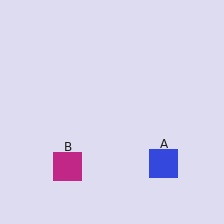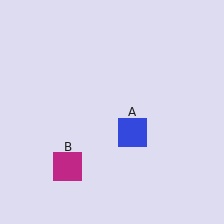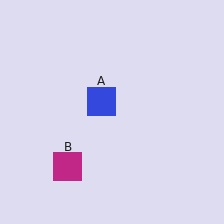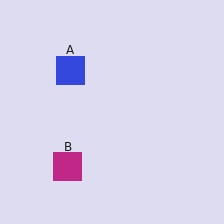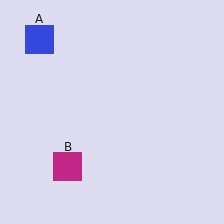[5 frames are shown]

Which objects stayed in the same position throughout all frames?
Magenta square (object B) remained stationary.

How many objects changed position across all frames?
1 object changed position: blue square (object A).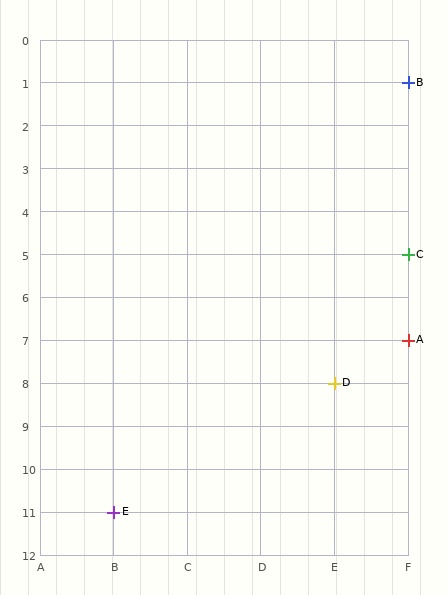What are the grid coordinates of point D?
Point D is at grid coordinates (E, 8).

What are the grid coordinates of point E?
Point E is at grid coordinates (B, 11).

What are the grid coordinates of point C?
Point C is at grid coordinates (F, 5).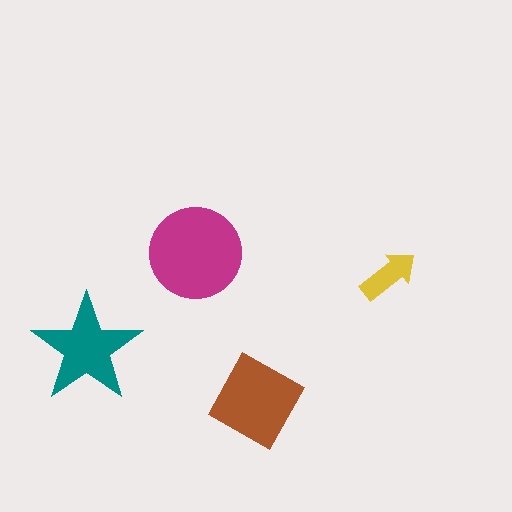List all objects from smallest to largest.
The yellow arrow, the teal star, the brown diamond, the magenta circle.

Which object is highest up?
The magenta circle is topmost.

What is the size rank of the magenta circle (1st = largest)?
1st.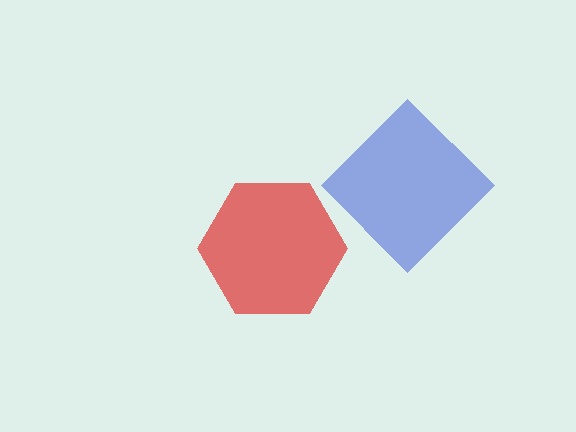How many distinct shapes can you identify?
There are 2 distinct shapes: a blue diamond, a red hexagon.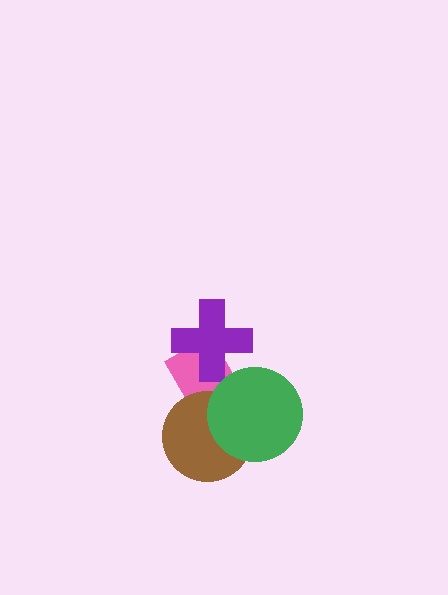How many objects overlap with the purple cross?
1 object overlaps with the purple cross.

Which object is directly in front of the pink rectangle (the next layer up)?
The purple cross is directly in front of the pink rectangle.